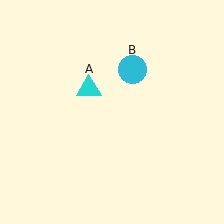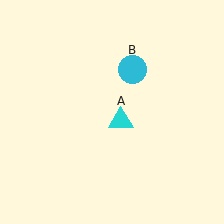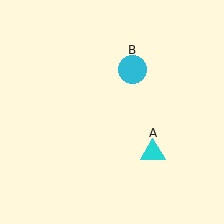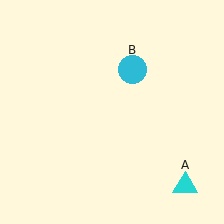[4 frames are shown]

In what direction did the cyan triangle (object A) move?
The cyan triangle (object A) moved down and to the right.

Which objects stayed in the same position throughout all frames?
Cyan circle (object B) remained stationary.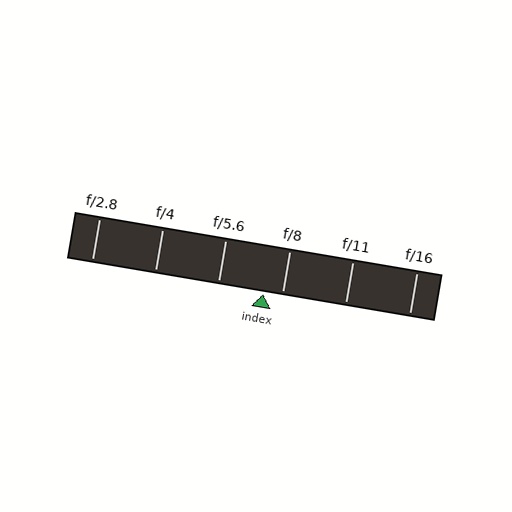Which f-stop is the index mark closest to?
The index mark is closest to f/8.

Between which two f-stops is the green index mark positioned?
The index mark is between f/5.6 and f/8.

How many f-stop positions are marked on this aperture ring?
There are 6 f-stop positions marked.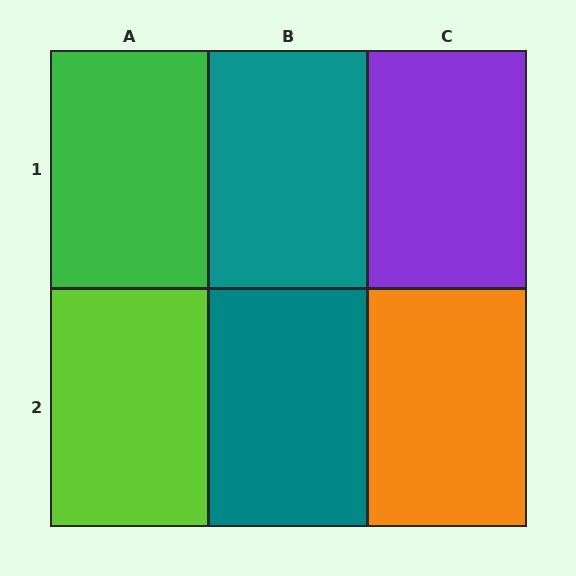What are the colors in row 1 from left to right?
Green, teal, purple.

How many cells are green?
1 cell is green.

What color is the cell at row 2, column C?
Orange.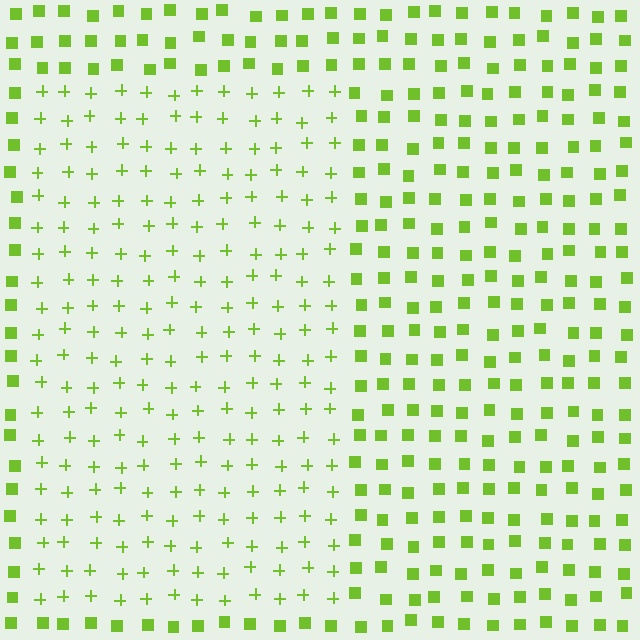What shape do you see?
I see a rectangle.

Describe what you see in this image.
The image is filled with small lime elements arranged in a uniform grid. A rectangle-shaped region contains plus signs, while the surrounding area contains squares. The boundary is defined purely by the change in element shape.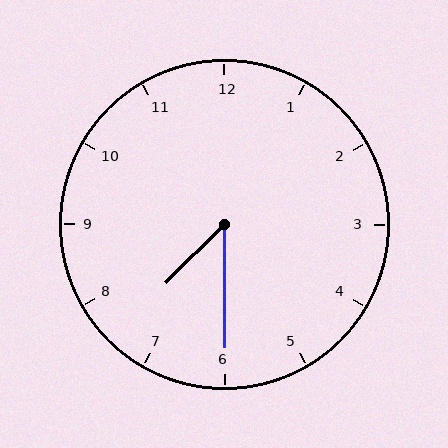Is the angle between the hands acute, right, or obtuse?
It is acute.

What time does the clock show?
7:30.